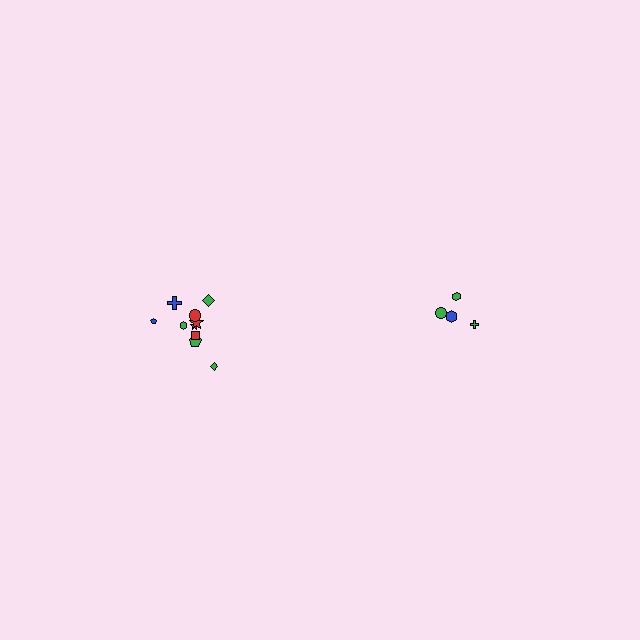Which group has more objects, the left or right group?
The left group.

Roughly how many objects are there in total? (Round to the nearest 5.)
Roughly 15 objects in total.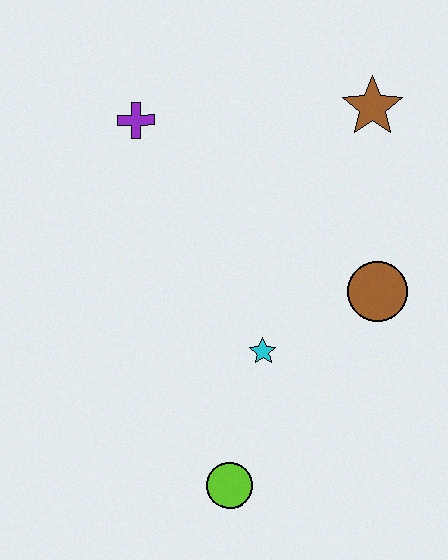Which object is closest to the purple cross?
The brown star is closest to the purple cross.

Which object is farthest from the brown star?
The lime circle is farthest from the brown star.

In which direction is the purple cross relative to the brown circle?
The purple cross is to the left of the brown circle.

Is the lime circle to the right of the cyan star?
No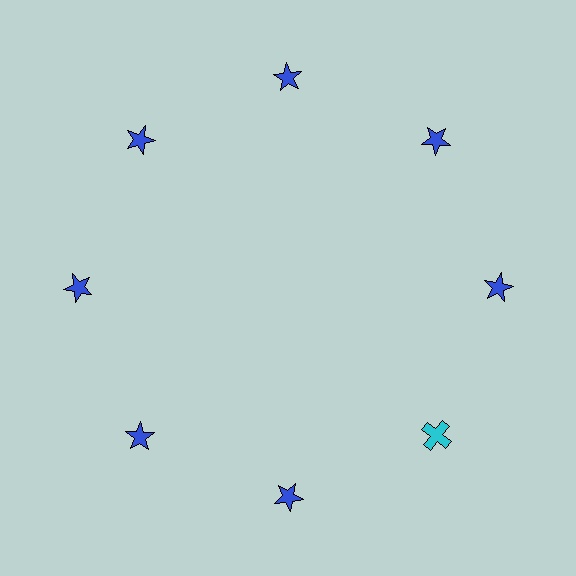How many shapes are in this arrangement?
There are 8 shapes arranged in a ring pattern.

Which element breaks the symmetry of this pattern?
The cyan cross at roughly the 4 o'clock position breaks the symmetry. All other shapes are blue stars.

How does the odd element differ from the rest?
It differs in both color (cyan instead of blue) and shape (cross instead of star).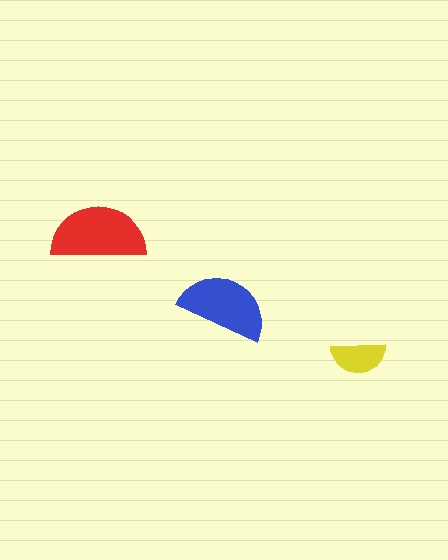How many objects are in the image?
There are 3 objects in the image.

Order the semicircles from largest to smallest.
the red one, the blue one, the yellow one.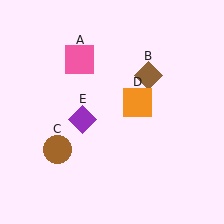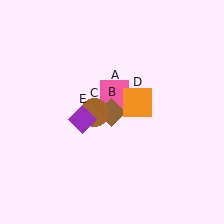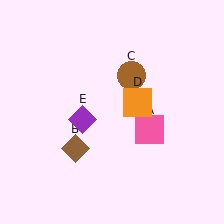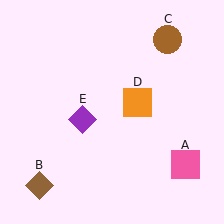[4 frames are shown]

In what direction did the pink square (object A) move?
The pink square (object A) moved down and to the right.